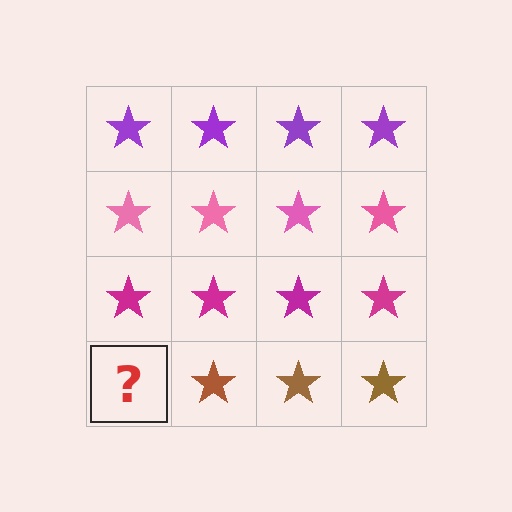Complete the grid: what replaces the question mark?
The question mark should be replaced with a brown star.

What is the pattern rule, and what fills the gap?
The rule is that each row has a consistent color. The gap should be filled with a brown star.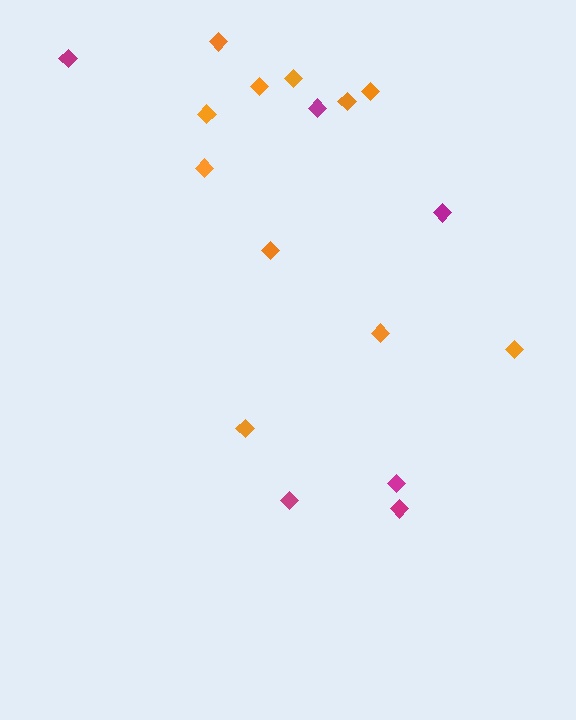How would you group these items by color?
There are 2 groups: one group of orange diamonds (11) and one group of magenta diamonds (6).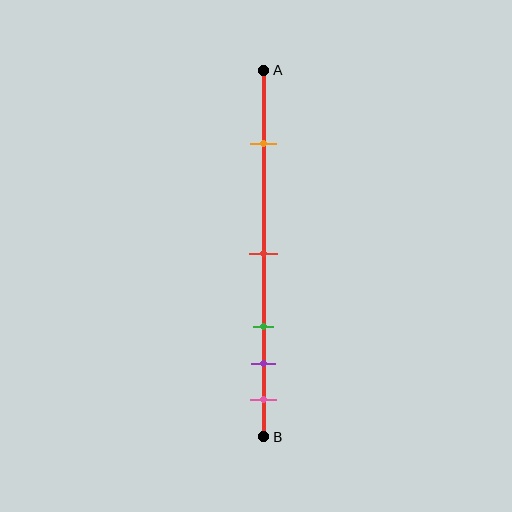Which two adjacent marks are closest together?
The purple and pink marks are the closest adjacent pair.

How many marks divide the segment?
There are 5 marks dividing the segment.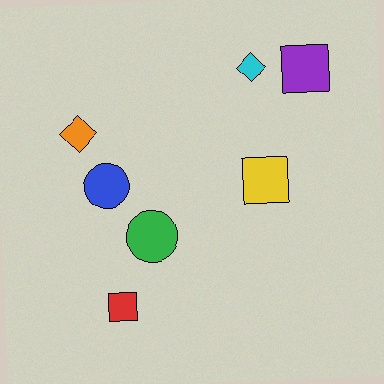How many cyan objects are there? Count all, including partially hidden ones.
There is 1 cyan object.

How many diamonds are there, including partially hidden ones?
There are 2 diamonds.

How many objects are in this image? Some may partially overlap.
There are 7 objects.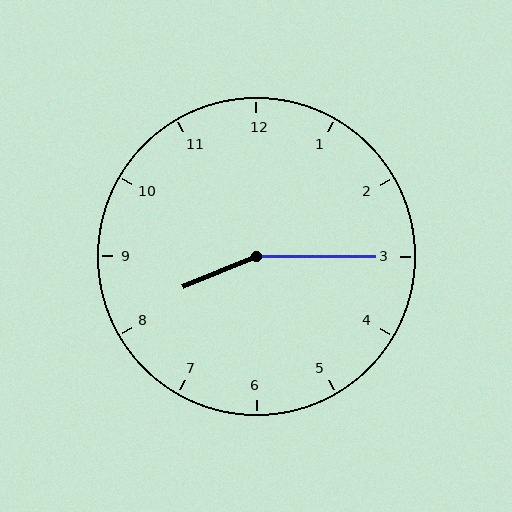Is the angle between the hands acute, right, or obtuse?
It is obtuse.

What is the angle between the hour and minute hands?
Approximately 158 degrees.